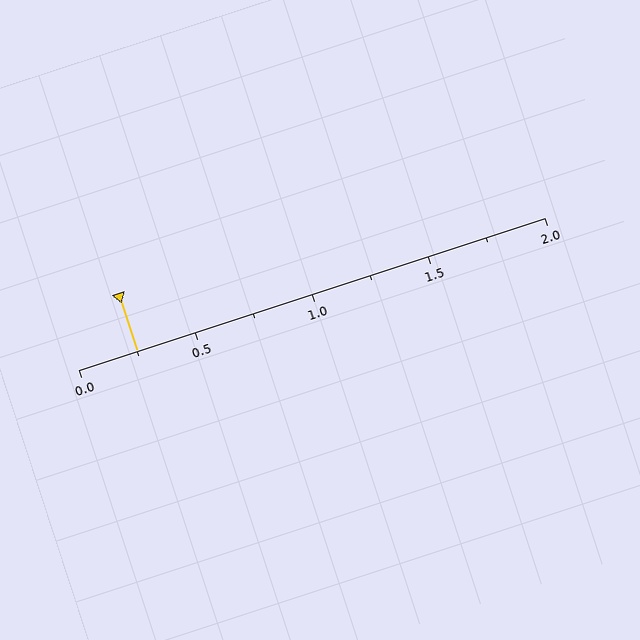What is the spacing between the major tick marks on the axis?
The major ticks are spaced 0.5 apart.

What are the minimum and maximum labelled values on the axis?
The axis runs from 0.0 to 2.0.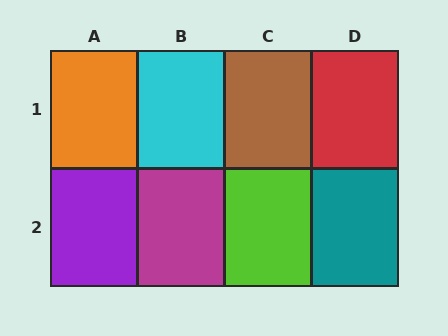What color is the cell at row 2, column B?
Magenta.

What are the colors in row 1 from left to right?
Orange, cyan, brown, red.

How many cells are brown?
1 cell is brown.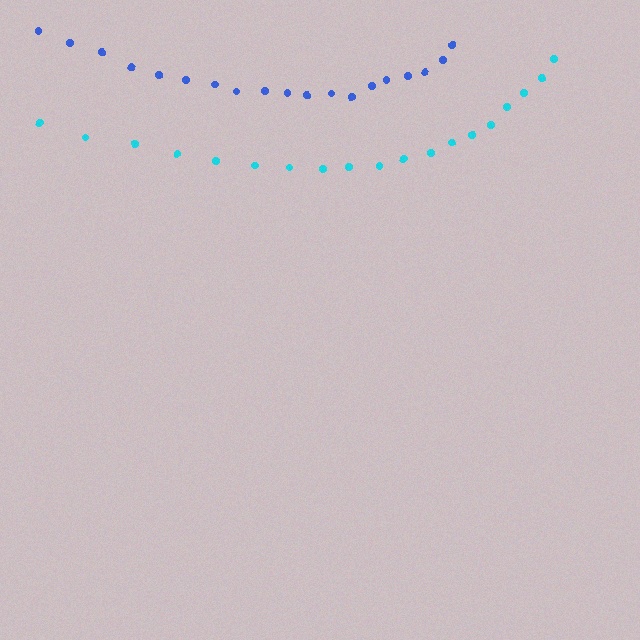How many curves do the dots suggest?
There are 2 distinct paths.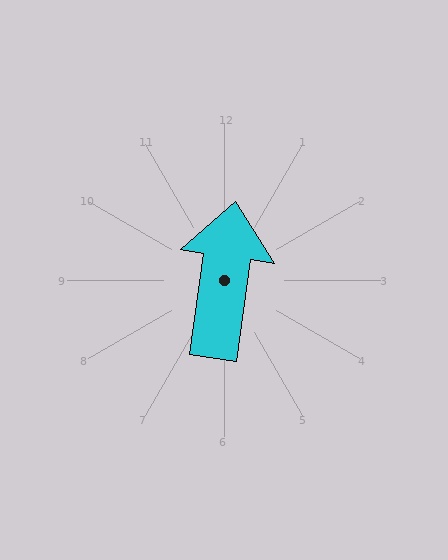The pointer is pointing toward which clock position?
Roughly 12 o'clock.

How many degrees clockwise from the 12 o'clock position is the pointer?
Approximately 8 degrees.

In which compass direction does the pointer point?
North.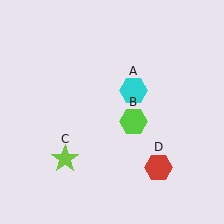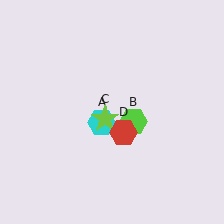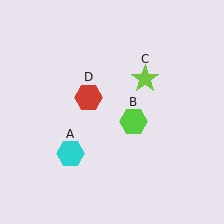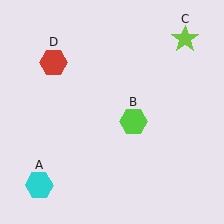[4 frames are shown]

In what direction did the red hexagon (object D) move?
The red hexagon (object D) moved up and to the left.